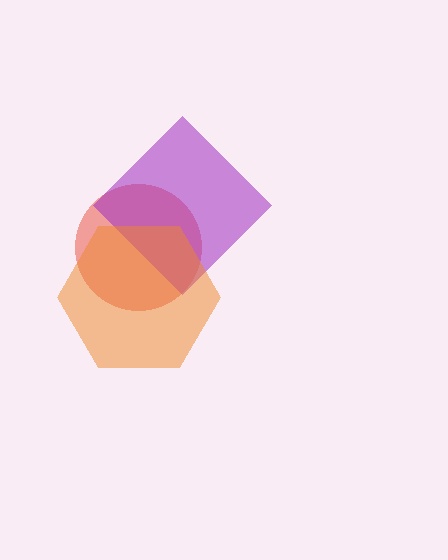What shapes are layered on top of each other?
The layered shapes are: a red circle, a purple diamond, an orange hexagon.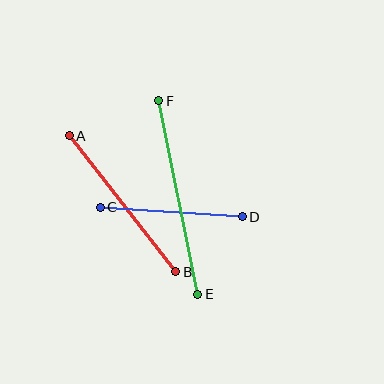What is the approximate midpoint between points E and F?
The midpoint is at approximately (178, 198) pixels.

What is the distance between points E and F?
The distance is approximately 197 pixels.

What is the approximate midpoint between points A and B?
The midpoint is at approximately (122, 204) pixels.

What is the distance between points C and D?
The distance is approximately 142 pixels.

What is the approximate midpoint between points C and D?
The midpoint is at approximately (171, 212) pixels.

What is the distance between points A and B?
The distance is approximately 173 pixels.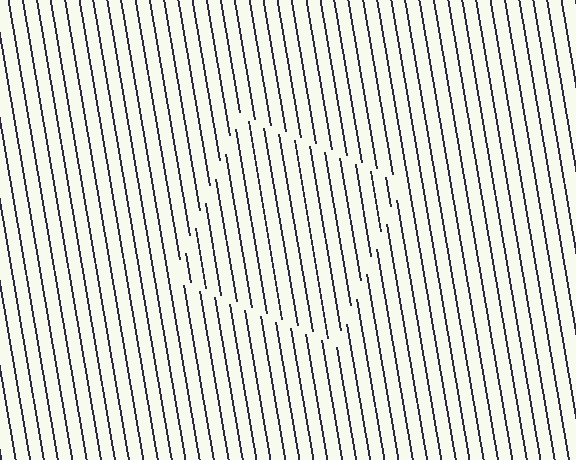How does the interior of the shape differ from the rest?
The interior of the shape contains the same grating, shifted by half a period — the contour is defined by the phase discontinuity where line-ends from the inner and outer gratings abut.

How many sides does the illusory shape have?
4 sides — the line-ends trace a square.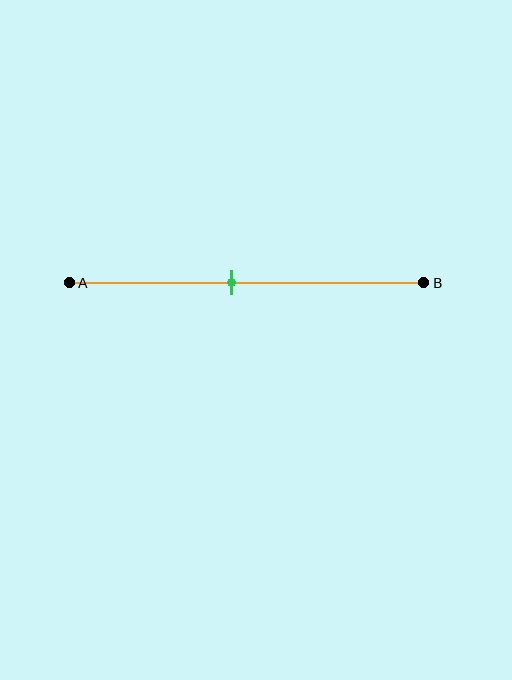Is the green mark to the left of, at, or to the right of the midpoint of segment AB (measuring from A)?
The green mark is to the left of the midpoint of segment AB.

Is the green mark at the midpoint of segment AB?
No, the mark is at about 45% from A, not at the 50% midpoint.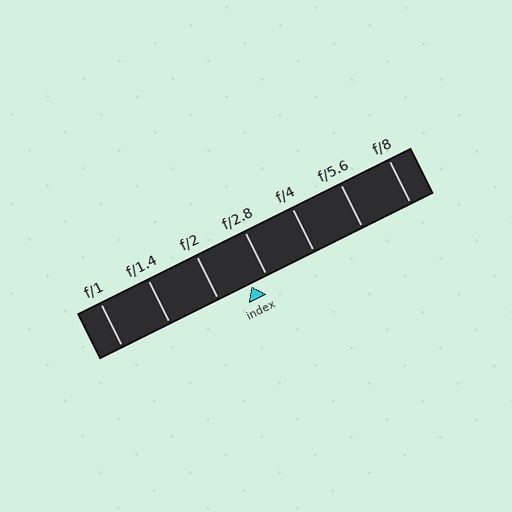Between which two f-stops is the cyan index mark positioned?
The index mark is between f/2 and f/2.8.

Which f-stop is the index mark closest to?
The index mark is closest to f/2.8.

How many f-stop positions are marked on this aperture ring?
There are 7 f-stop positions marked.